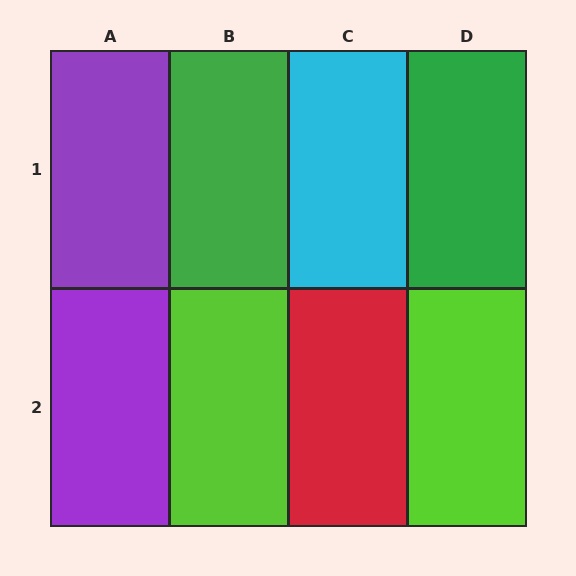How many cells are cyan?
1 cell is cyan.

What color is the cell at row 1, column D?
Green.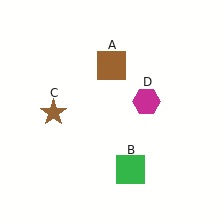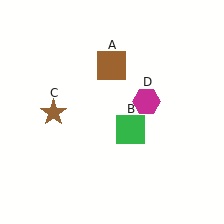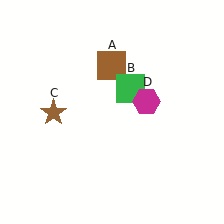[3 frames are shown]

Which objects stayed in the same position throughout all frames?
Brown square (object A) and brown star (object C) and magenta hexagon (object D) remained stationary.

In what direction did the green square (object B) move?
The green square (object B) moved up.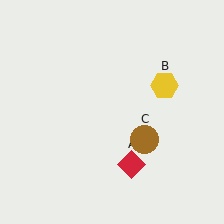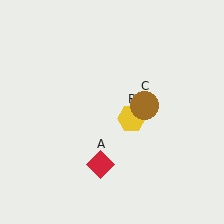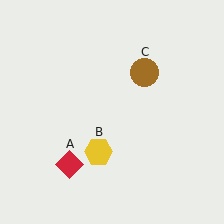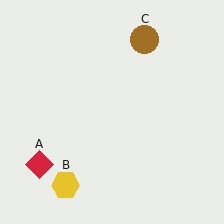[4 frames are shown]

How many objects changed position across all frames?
3 objects changed position: red diamond (object A), yellow hexagon (object B), brown circle (object C).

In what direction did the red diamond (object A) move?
The red diamond (object A) moved left.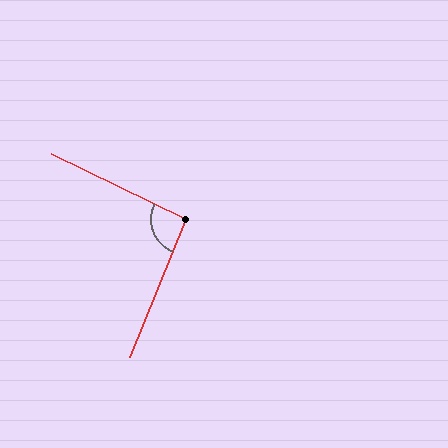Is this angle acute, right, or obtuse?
It is approximately a right angle.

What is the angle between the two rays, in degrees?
Approximately 94 degrees.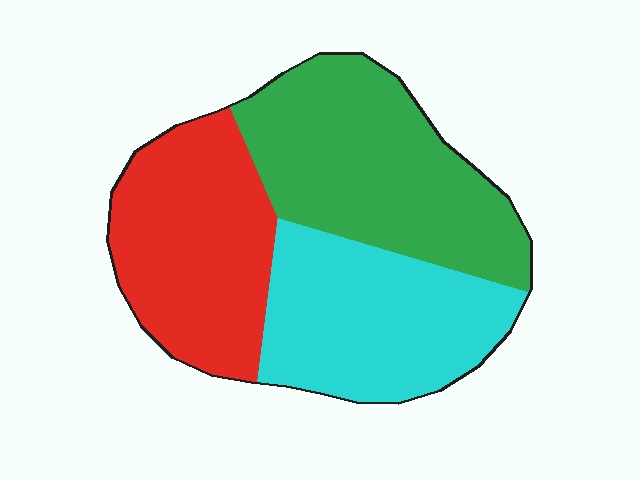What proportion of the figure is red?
Red covers 31% of the figure.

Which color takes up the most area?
Green, at roughly 35%.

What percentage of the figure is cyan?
Cyan covers about 30% of the figure.